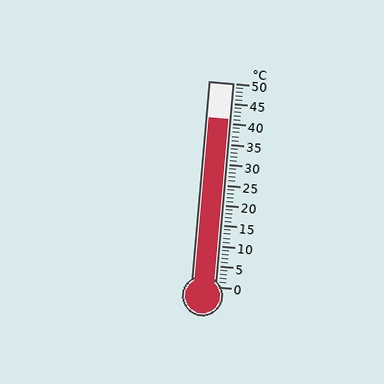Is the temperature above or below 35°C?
The temperature is above 35°C.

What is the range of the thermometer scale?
The thermometer scale ranges from 0°C to 50°C.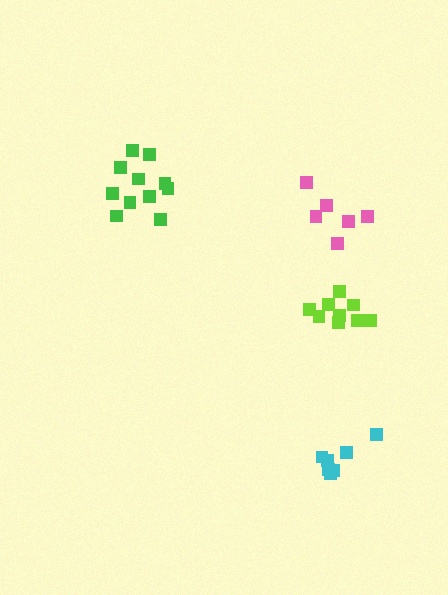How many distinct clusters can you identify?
There are 4 distinct clusters.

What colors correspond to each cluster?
The clusters are colored: green, pink, lime, cyan.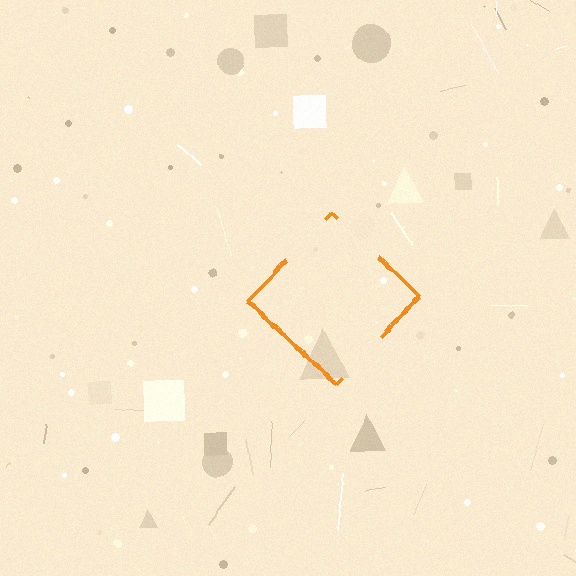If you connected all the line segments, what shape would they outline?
They would outline a diamond.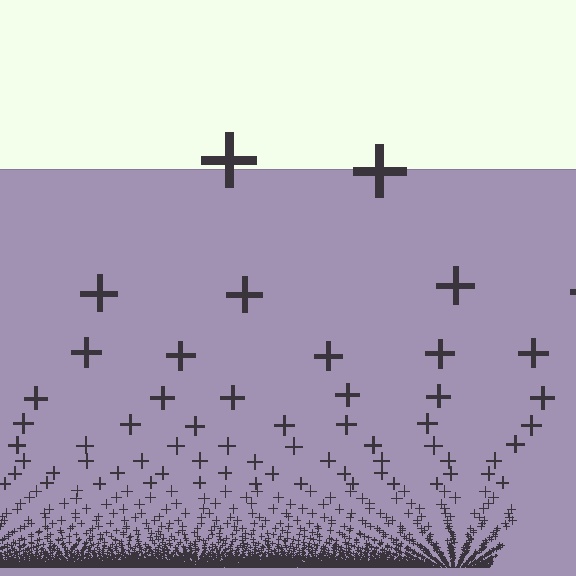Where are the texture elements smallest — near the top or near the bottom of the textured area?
Near the bottom.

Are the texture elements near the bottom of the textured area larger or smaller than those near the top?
Smaller. The gradient is inverted — elements near the bottom are smaller and denser.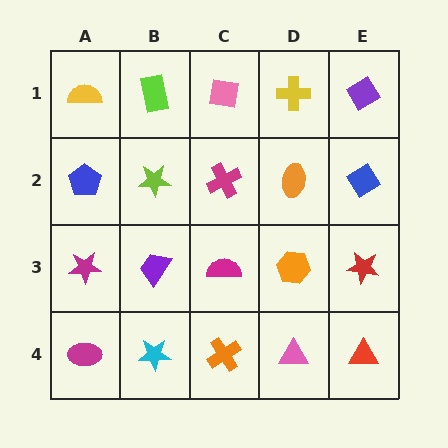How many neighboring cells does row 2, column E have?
3.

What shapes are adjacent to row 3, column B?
A lime star (row 2, column B), a cyan star (row 4, column B), a magenta star (row 3, column A), a magenta semicircle (row 3, column C).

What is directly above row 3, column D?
An orange ellipse.